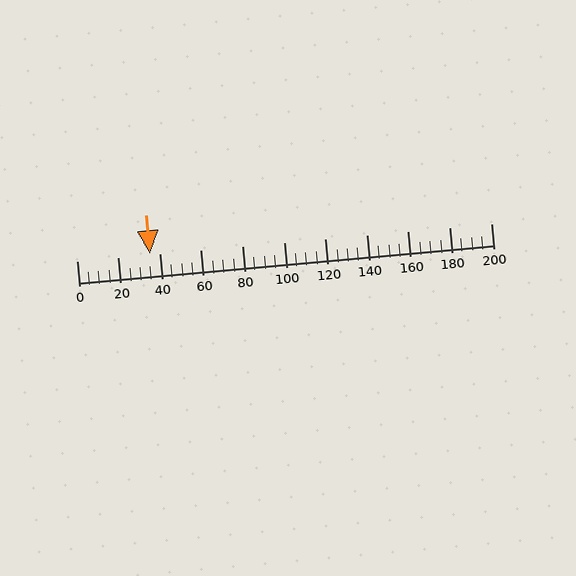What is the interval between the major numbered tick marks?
The major tick marks are spaced 20 units apart.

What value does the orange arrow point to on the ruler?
The orange arrow points to approximately 35.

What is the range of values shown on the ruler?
The ruler shows values from 0 to 200.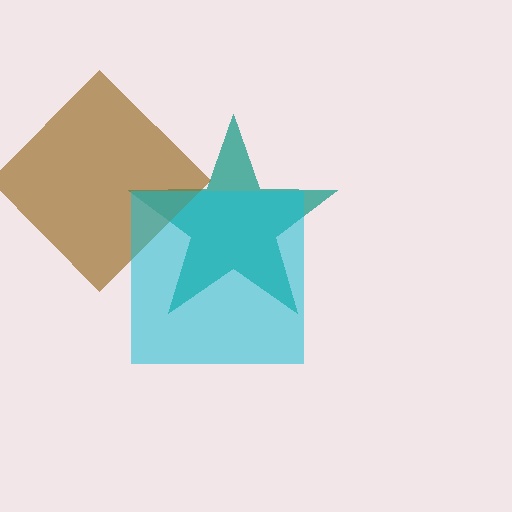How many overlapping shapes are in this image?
There are 3 overlapping shapes in the image.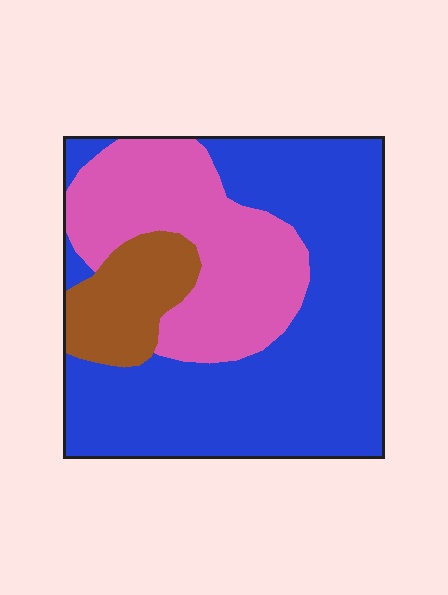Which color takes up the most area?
Blue, at roughly 60%.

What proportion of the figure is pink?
Pink covers around 30% of the figure.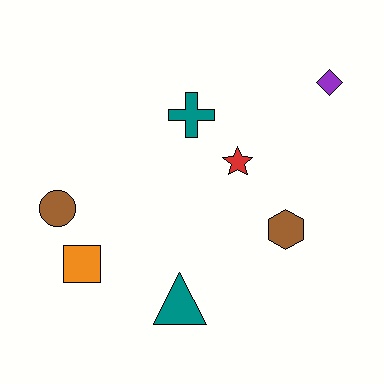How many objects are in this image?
There are 7 objects.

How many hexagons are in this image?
There is 1 hexagon.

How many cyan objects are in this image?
There are no cyan objects.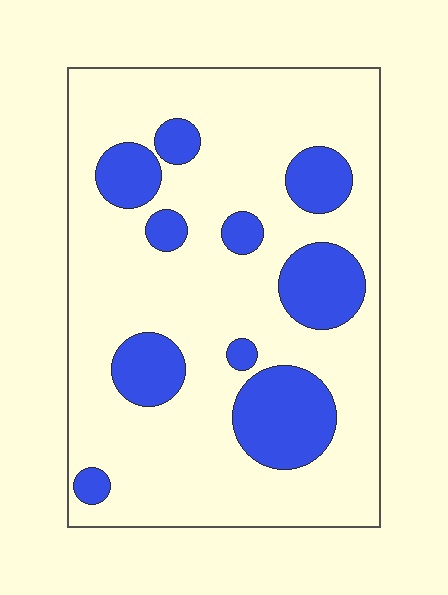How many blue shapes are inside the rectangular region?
10.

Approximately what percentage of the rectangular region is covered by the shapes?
Approximately 25%.